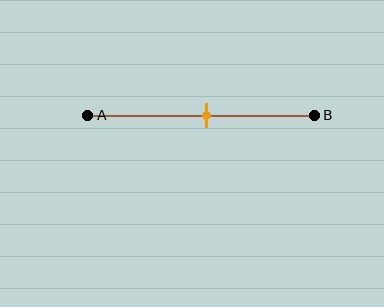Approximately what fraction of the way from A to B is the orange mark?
The orange mark is approximately 50% of the way from A to B.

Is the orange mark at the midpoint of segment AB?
Yes, the mark is approximately at the midpoint.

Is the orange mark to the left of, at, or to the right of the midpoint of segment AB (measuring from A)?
The orange mark is approximately at the midpoint of segment AB.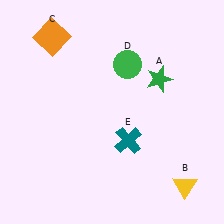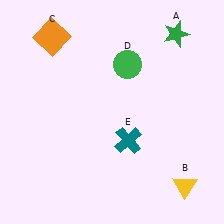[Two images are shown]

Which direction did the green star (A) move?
The green star (A) moved up.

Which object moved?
The green star (A) moved up.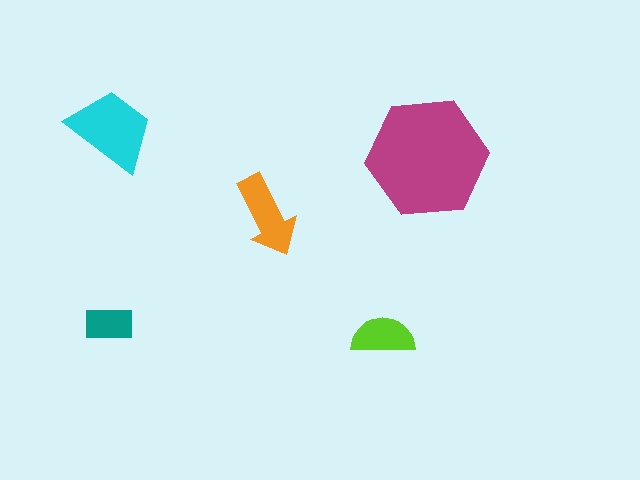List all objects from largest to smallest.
The magenta hexagon, the cyan trapezoid, the orange arrow, the lime semicircle, the teal rectangle.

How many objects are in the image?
There are 5 objects in the image.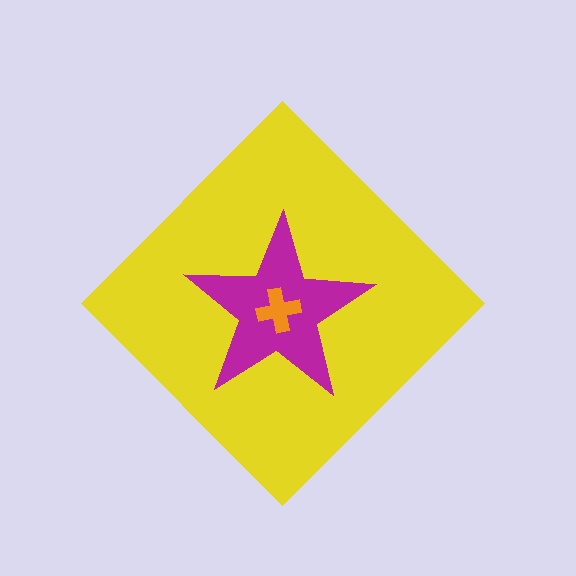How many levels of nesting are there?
3.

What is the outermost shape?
The yellow diamond.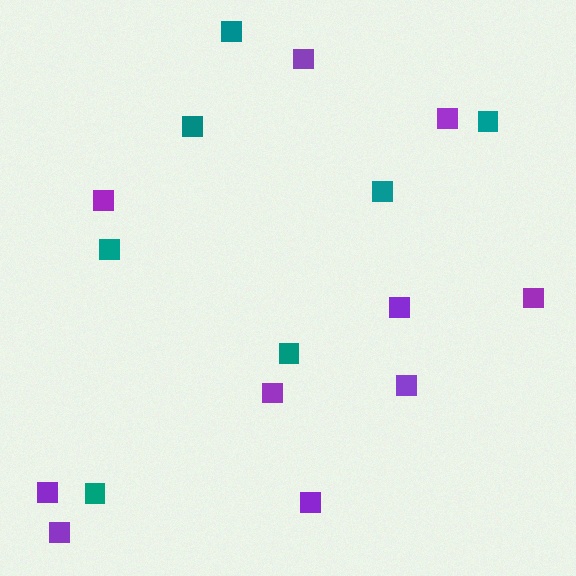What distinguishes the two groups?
There are 2 groups: one group of purple squares (10) and one group of teal squares (7).